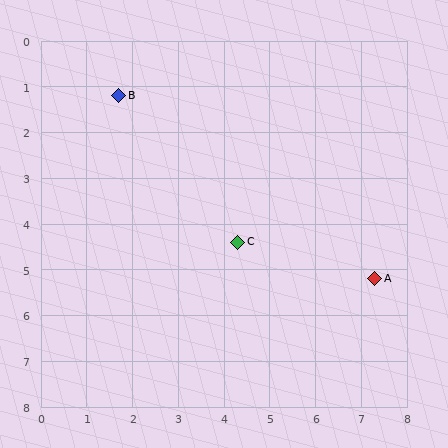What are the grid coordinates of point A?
Point A is at approximately (7.3, 5.2).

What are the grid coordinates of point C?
Point C is at approximately (4.3, 4.4).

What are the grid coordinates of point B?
Point B is at approximately (1.7, 1.2).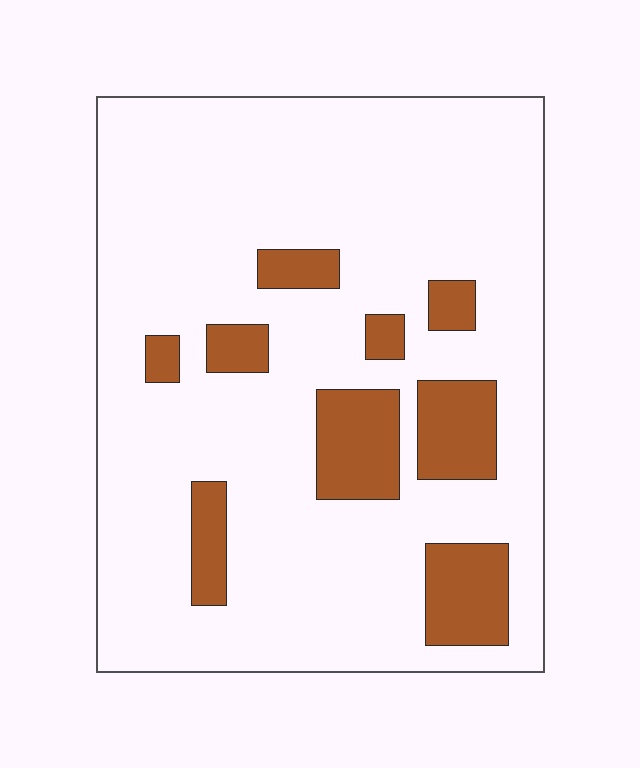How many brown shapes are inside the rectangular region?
9.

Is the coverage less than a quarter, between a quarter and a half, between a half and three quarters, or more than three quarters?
Less than a quarter.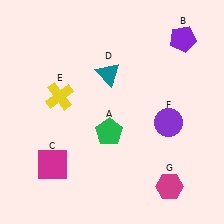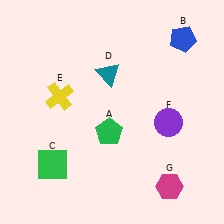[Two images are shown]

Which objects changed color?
B changed from purple to blue. C changed from magenta to green.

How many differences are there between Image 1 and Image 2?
There are 2 differences between the two images.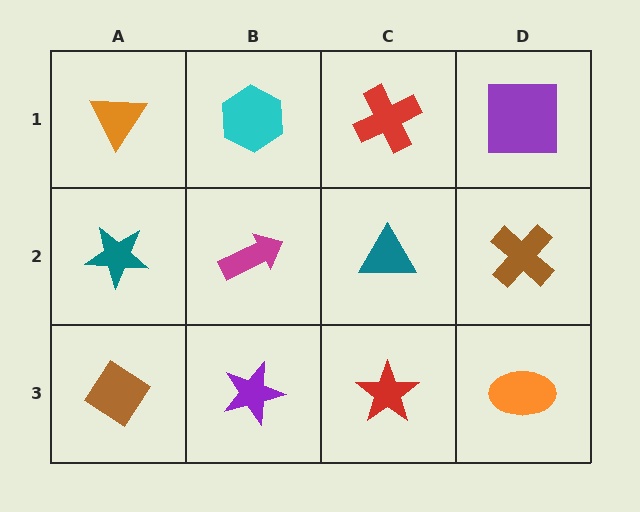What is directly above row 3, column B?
A magenta arrow.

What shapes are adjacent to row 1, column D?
A brown cross (row 2, column D), a red cross (row 1, column C).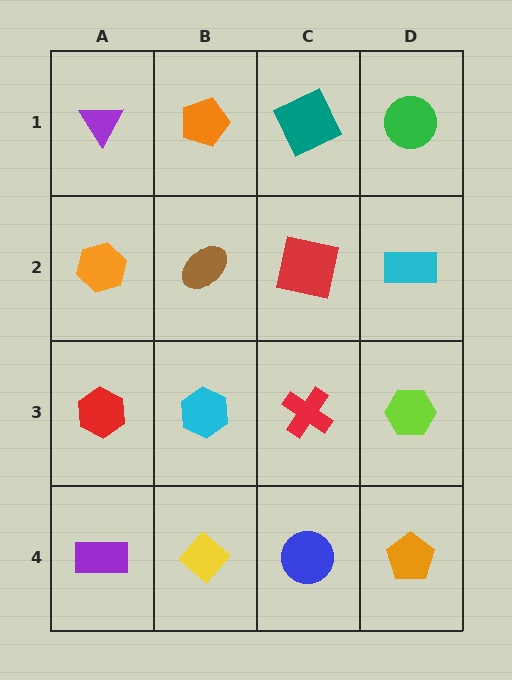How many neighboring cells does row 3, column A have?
3.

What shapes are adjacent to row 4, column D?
A lime hexagon (row 3, column D), a blue circle (row 4, column C).